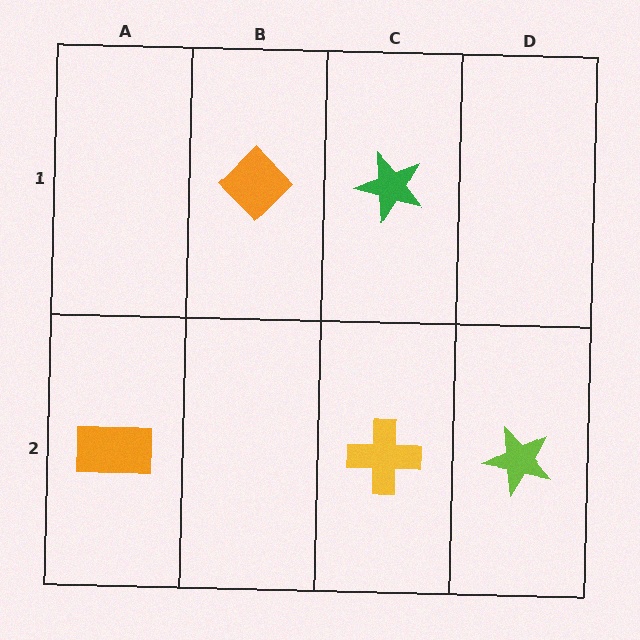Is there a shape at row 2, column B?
No, that cell is empty.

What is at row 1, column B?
An orange diamond.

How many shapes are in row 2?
3 shapes.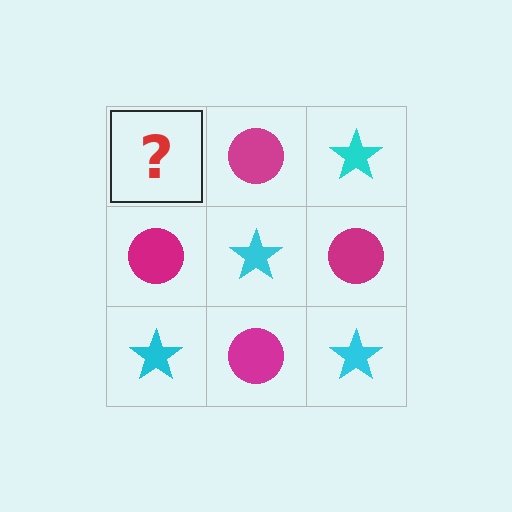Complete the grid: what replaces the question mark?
The question mark should be replaced with a cyan star.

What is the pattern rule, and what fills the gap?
The rule is that it alternates cyan star and magenta circle in a checkerboard pattern. The gap should be filled with a cyan star.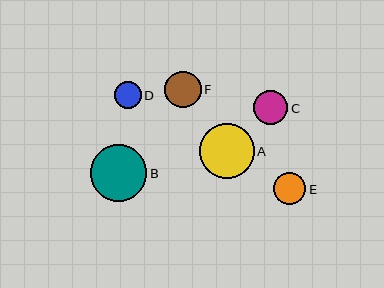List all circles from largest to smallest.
From largest to smallest: B, A, F, C, E, D.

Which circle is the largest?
Circle B is the largest with a size of approximately 57 pixels.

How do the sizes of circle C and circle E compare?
Circle C and circle E are approximately the same size.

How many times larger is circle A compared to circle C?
Circle A is approximately 1.6 times the size of circle C.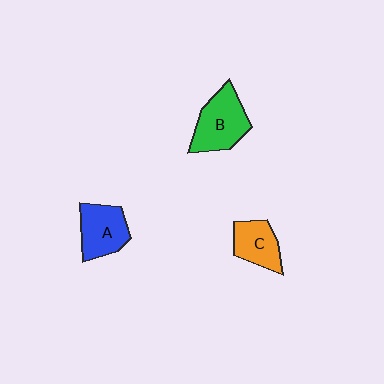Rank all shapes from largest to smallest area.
From largest to smallest: B (green), A (blue), C (orange).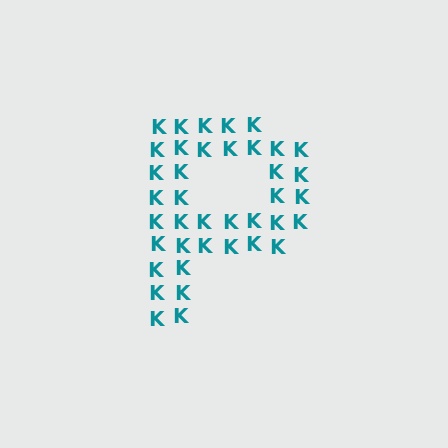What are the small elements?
The small elements are letter K's.